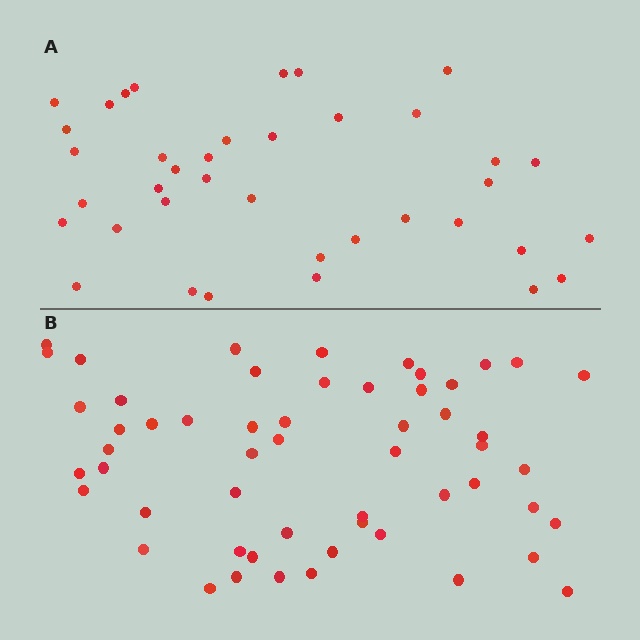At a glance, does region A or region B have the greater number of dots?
Region B (the bottom region) has more dots.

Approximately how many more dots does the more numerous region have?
Region B has approximately 15 more dots than region A.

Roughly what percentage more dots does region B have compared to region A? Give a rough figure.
About 45% more.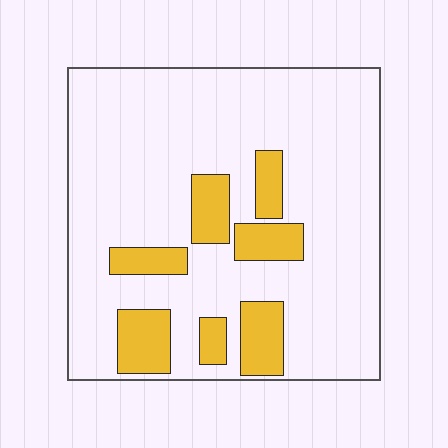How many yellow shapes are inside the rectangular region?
7.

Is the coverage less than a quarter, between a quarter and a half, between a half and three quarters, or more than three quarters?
Less than a quarter.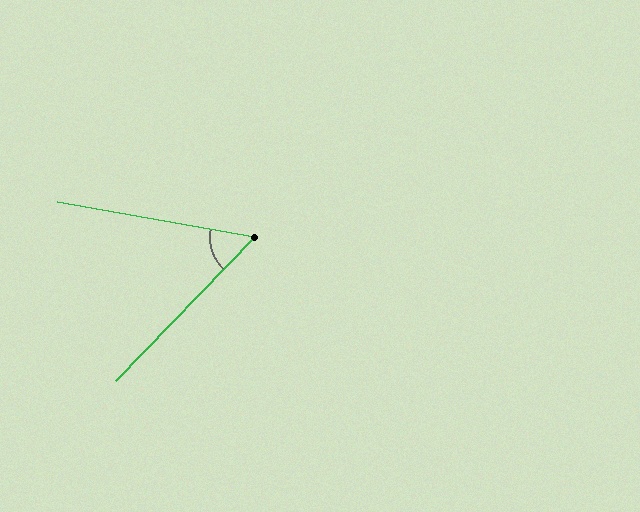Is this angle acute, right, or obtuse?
It is acute.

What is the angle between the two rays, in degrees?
Approximately 56 degrees.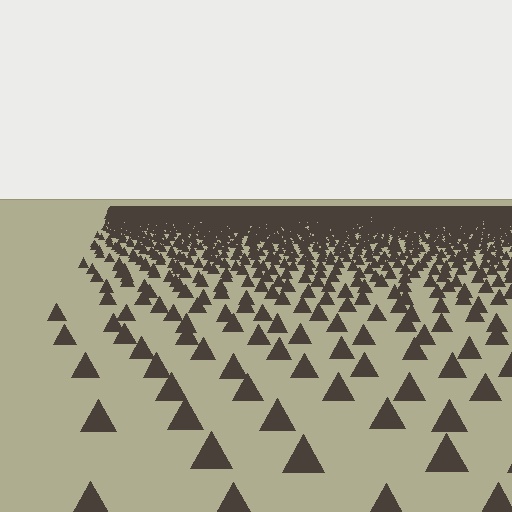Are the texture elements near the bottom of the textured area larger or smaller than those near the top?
Larger. Near the bottom, elements are closer to the viewer and appear at a bigger on-screen size.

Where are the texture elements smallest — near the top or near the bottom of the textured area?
Near the top.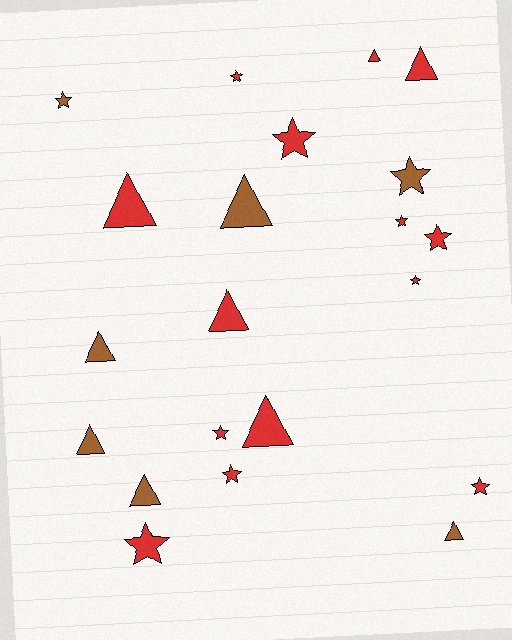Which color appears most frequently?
Red, with 14 objects.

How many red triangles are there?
There are 5 red triangles.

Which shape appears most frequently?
Star, with 11 objects.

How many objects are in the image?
There are 21 objects.